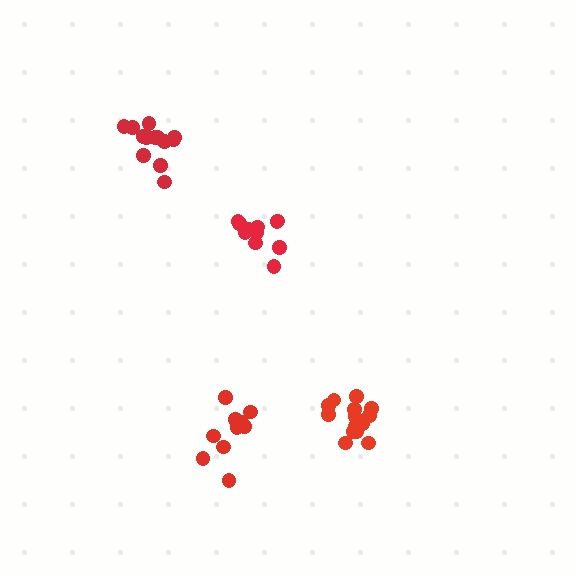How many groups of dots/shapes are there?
There are 4 groups.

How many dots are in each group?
Group 1: 12 dots, Group 2: 10 dots, Group 3: 13 dots, Group 4: 15 dots (50 total).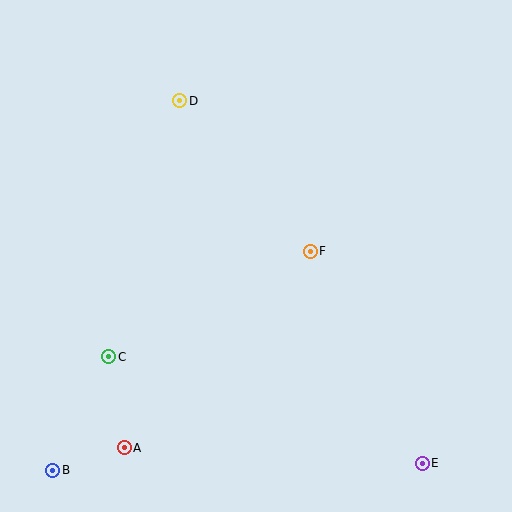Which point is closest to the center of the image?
Point F at (310, 251) is closest to the center.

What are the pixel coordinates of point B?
Point B is at (53, 470).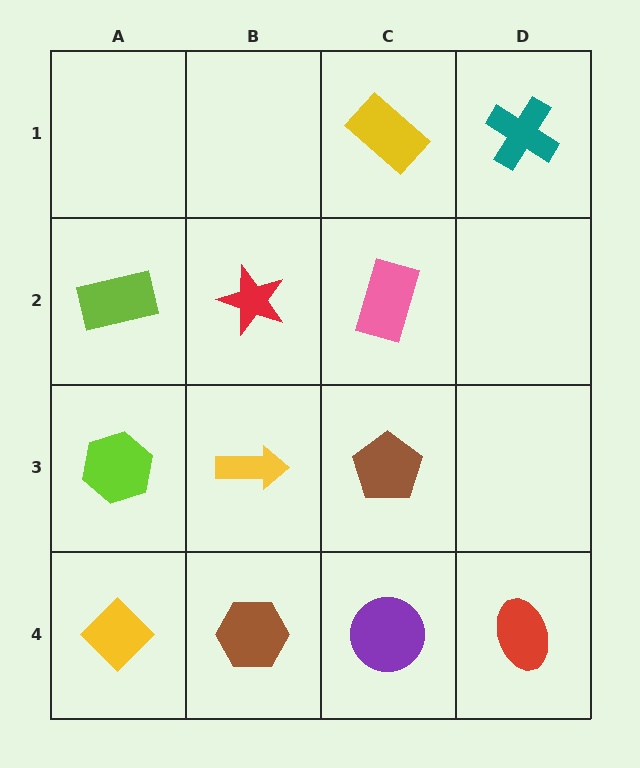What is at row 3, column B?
A yellow arrow.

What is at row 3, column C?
A brown pentagon.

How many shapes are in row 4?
4 shapes.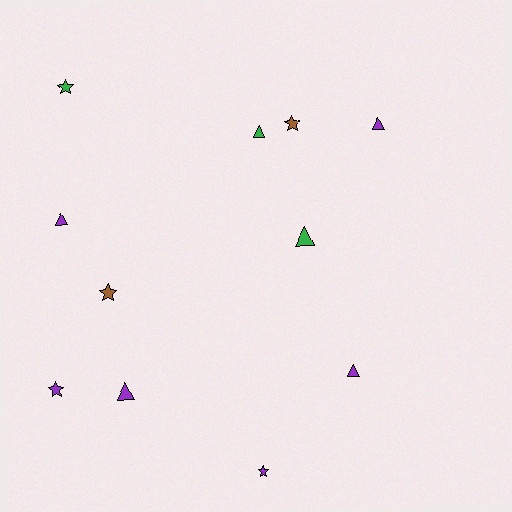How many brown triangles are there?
There are no brown triangles.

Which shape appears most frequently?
Triangle, with 6 objects.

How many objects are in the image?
There are 11 objects.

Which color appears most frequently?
Purple, with 6 objects.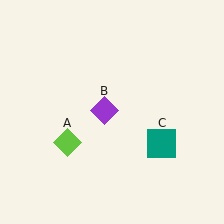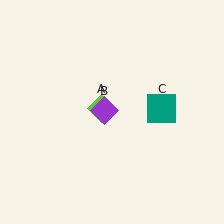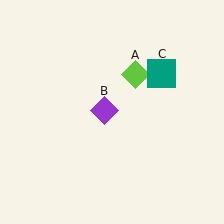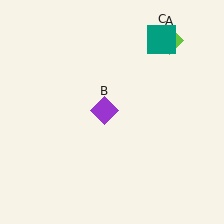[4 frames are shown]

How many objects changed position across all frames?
2 objects changed position: lime diamond (object A), teal square (object C).